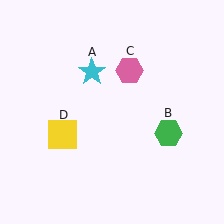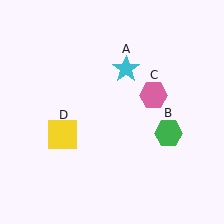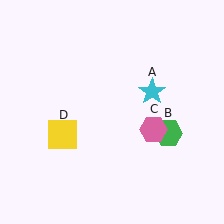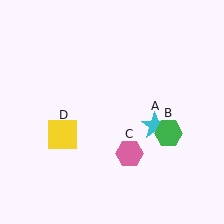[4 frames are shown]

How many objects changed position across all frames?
2 objects changed position: cyan star (object A), pink hexagon (object C).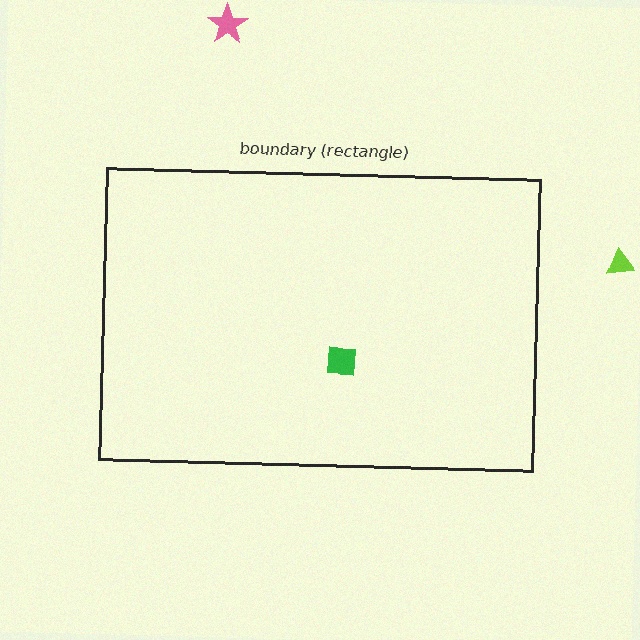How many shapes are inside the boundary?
1 inside, 2 outside.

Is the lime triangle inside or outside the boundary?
Outside.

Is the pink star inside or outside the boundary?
Outside.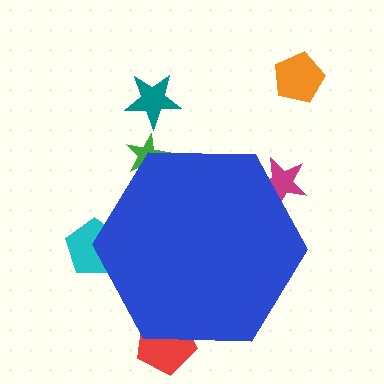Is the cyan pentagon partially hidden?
Yes, the cyan pentagon is partially hidden behind the blue hexagon.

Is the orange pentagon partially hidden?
No, the orange pentagon is fully visible.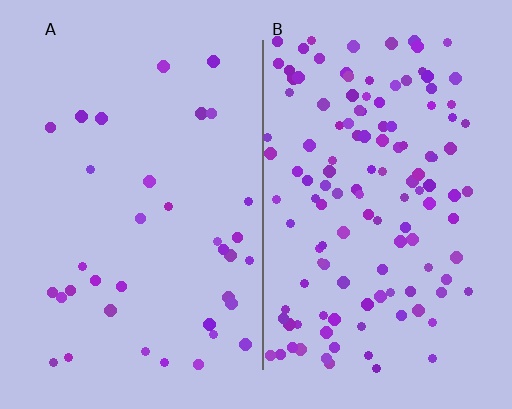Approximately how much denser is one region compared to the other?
Approximately 3.6× — region B over region A.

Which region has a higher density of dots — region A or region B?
B (the right).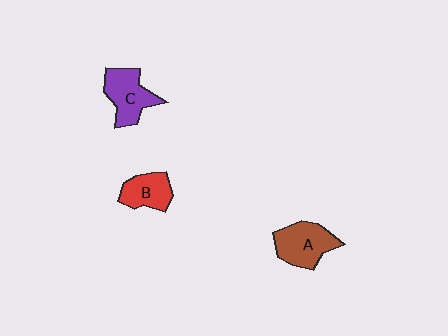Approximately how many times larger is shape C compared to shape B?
Approximately 1.3 times.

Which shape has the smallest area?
Shape B (red).